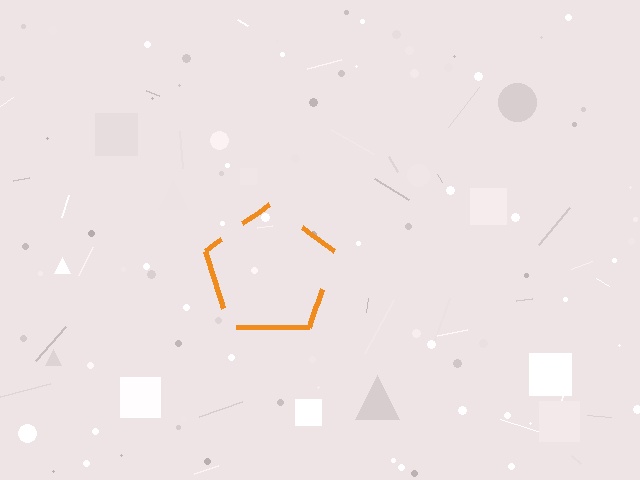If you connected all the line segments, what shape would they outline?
They would outline a pentagon.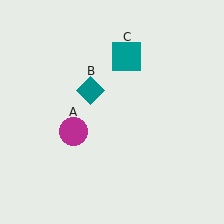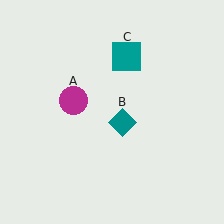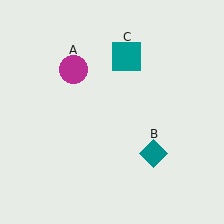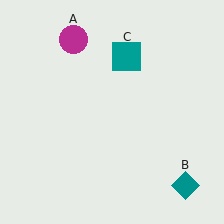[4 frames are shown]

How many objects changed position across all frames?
2 objects changed position: magenta circle (object A), teal diamond (object B).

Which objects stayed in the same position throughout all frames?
Teal square (object C) remained stationary.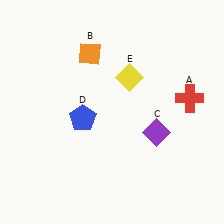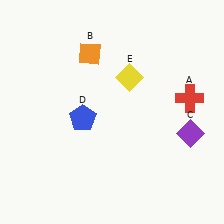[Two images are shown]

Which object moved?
The purple diamond (C) moved right.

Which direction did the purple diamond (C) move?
The purple diamond (C) moved right.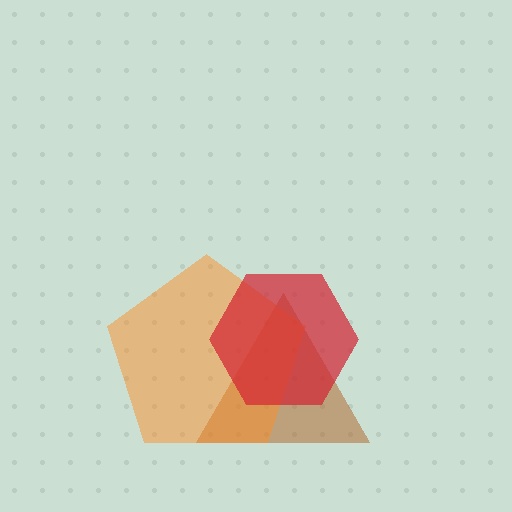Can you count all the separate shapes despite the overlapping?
Yes, there are 3 separate shapes.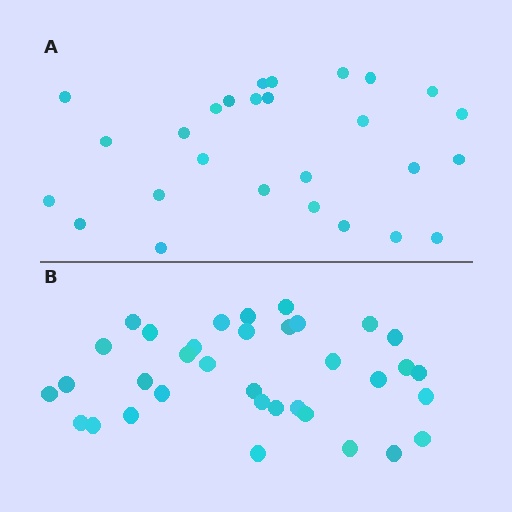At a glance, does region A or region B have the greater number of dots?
Region B (the bottom region) has more dots.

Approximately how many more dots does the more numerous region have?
Region B has roughly 8 or so more dots than region A.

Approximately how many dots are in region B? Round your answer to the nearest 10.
About 40 dots. (The exact count is 35, which rounds to 40.)